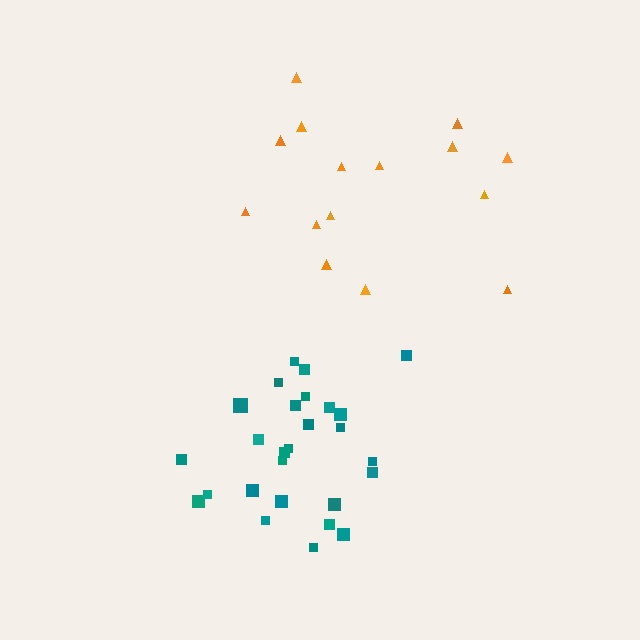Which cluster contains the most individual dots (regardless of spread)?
Teal (27).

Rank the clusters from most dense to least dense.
teal, orange.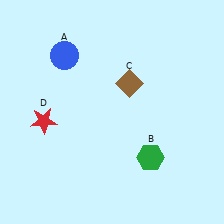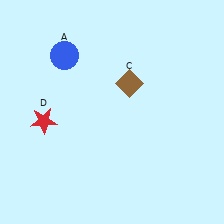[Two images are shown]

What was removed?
The green hexagon (B) was removed in Image 2.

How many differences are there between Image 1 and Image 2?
There is 1 difference between the two images.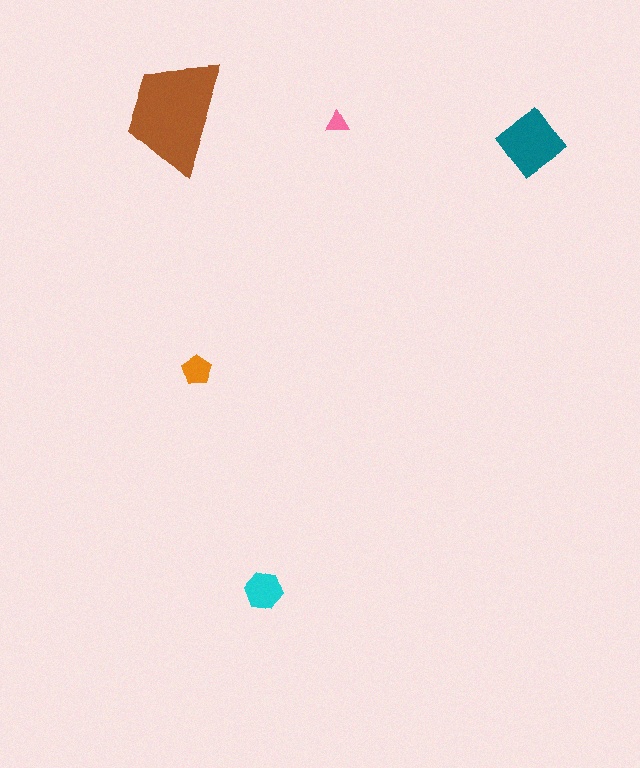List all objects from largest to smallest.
The brown trapezoid, the teal diamond, the cyan hexagon, the orange pentagon, the pink triangle.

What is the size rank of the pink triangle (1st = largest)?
5th.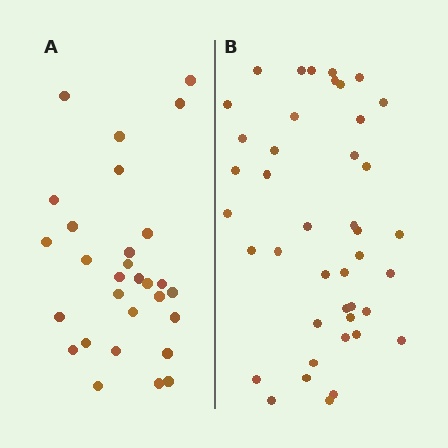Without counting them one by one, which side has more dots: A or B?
Region B (the right region) has more dots.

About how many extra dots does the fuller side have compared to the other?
Region B has approximately 15 more dots than region A.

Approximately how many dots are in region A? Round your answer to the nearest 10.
About 30 dots. (The exact count is 29, which rounds to 30.)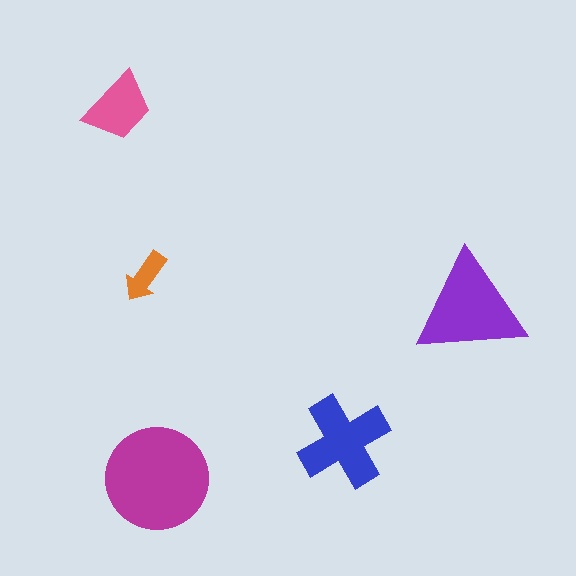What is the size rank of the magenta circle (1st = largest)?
1st.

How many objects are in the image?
There are 5 objects in the image.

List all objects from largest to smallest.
The magenta circle, the purple triangle, the blue cross, the pink trapezoid, the orange arrow.